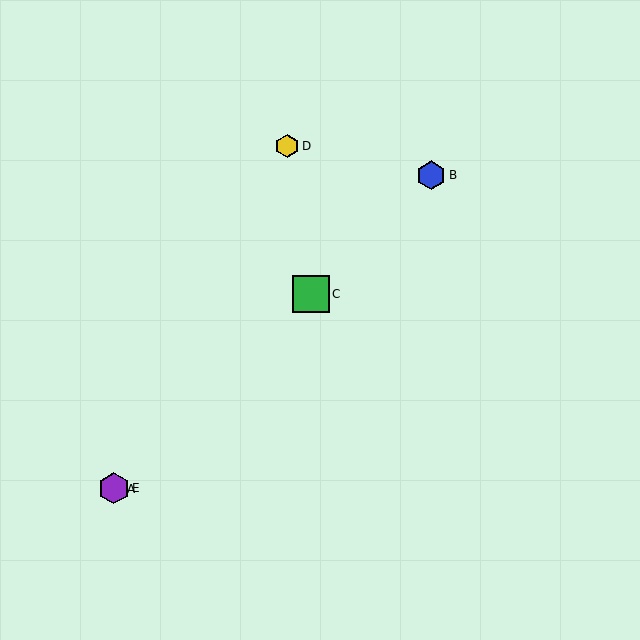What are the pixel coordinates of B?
Object B is at (431, 175).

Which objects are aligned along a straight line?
Objects A, B, C, E are aligned along a straight line.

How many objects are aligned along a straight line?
4 objects (A, B, C, E) are aligned along a straight line.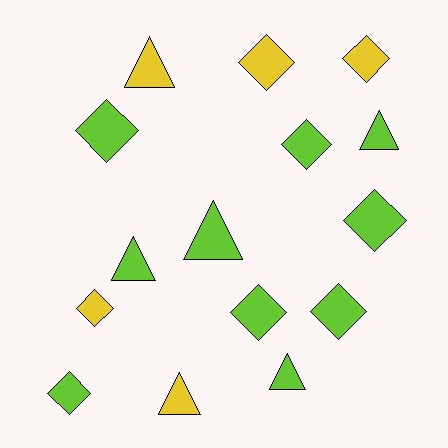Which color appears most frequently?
Lime, with 10 objects.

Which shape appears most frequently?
Diamond, with 9 objects.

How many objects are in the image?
There are 15 objects.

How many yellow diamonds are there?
There are 3 yellow diamonds.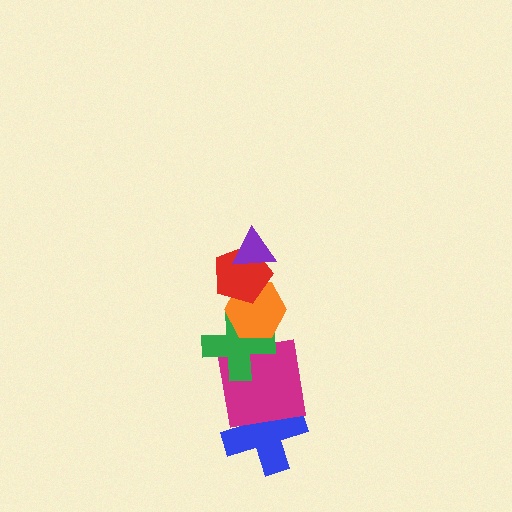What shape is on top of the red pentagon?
The purple triangle is on top of the red pentagon.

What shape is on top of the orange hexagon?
The red pentagon is on top of the orange hexagon.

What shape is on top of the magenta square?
The green cross is on top of the magenta square.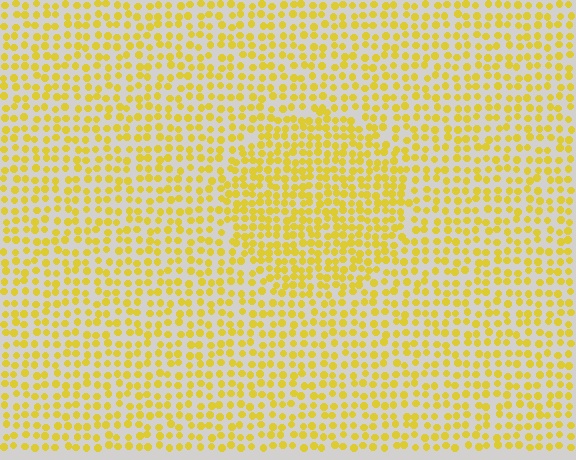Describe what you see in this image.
The image contains small yellow elements arranged at two different densities. A circle-shaped region is visible where the elements are more densely packed than the surrounding area.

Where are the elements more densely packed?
The elements are more densely packed inside the circle boundary.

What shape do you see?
I see a circle.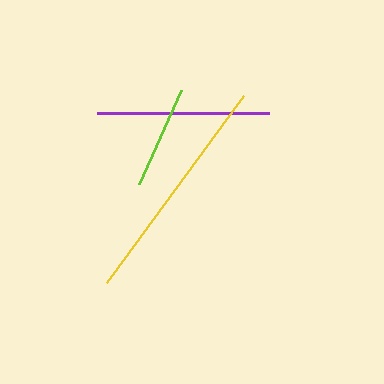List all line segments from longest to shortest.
From longest to shortest: yellow, purple, lime.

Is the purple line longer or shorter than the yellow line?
The yellow line is longer than the purple line.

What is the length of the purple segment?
The purple segment is approximately 172 pixels long.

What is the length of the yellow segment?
The yellow segment is approximately 232 pixels long.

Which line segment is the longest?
The yellow line is the longest at approximately 232 pixels.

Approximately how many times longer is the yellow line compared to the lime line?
The yellow line is approximately 2.3 times the length of the lime line.